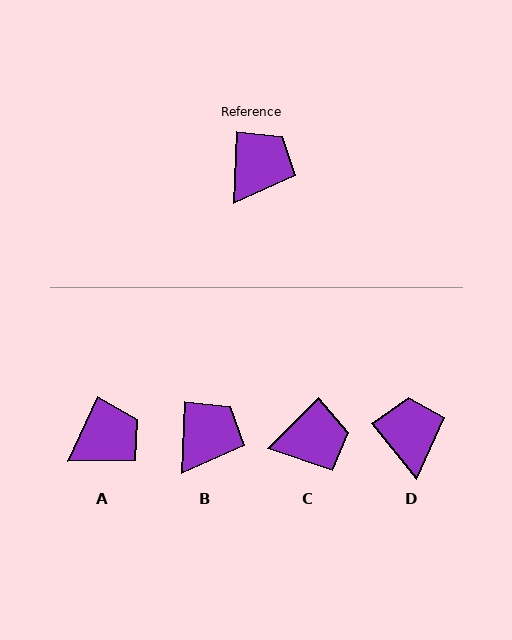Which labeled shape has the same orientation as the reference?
B.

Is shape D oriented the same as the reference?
No, it is off by about 41 degrees.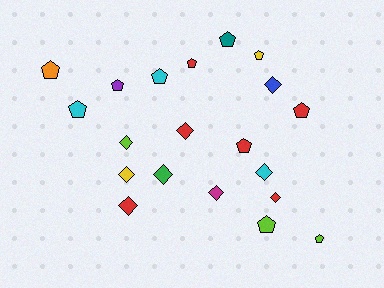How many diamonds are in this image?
There are 9 diamonds.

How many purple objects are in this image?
There is 1 purple object.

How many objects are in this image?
There are 20 objects.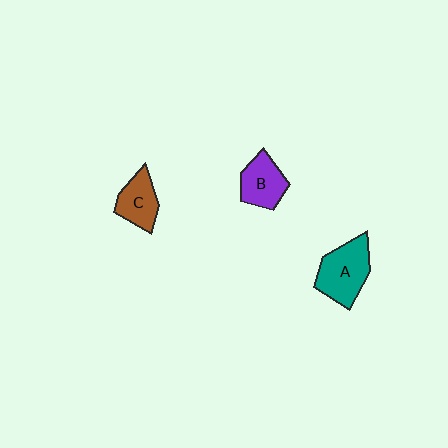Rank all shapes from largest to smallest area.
From largest to smallest: A (teal), B (purple), C (brown).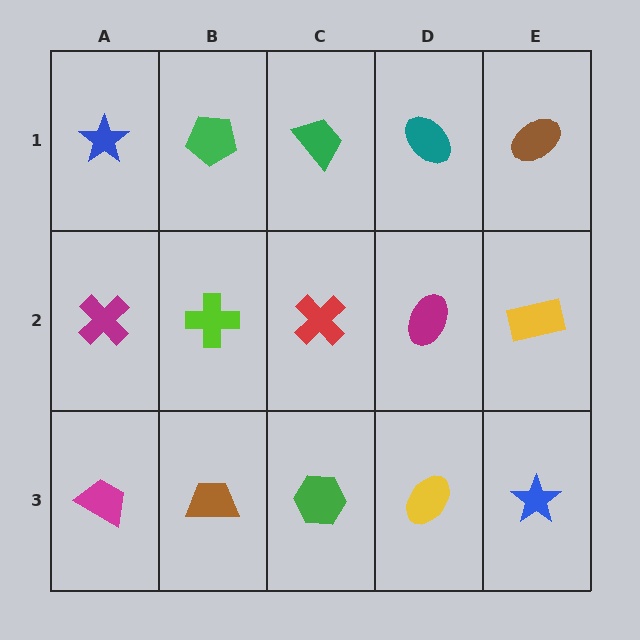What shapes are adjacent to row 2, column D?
A teal ellipse (row 1, column D), a yellow ellipse (row 3, column D), a red cross (row 2, column C), a yellow rectangle (row 2, column E).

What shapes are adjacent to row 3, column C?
A red cross (row 2, column C), a brown trapezoid (row 3, column B), a yellow ellipse (row 3, column D).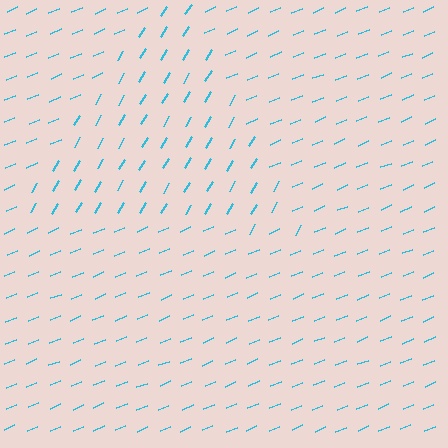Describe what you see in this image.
The image is filled with small cyan line segments. A triangle region in the image has lines oriented differently from the surrounding lines, creating a visible texture boundary.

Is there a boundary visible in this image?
Yes, there is a texture boundary formed by a change in line orientation.